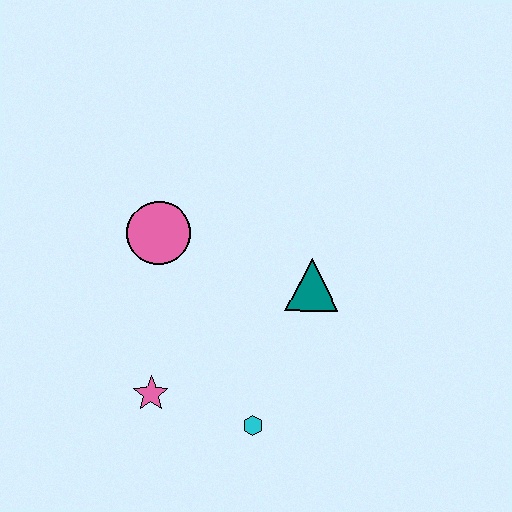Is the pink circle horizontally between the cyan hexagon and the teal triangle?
No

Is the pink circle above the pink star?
Yes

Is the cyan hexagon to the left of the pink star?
No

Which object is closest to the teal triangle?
The cyan hexagon is closest to the teal triangle.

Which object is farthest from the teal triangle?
The pink star is farthest from the teal triangle.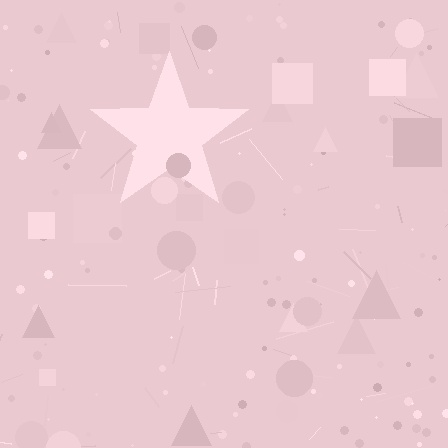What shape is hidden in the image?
A star is hidden in the image.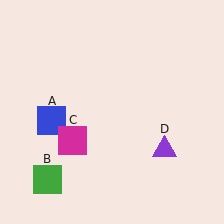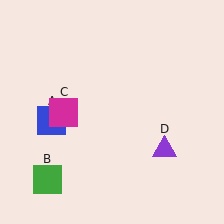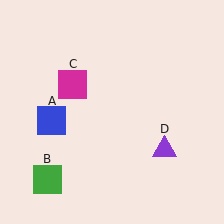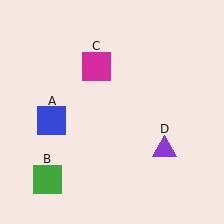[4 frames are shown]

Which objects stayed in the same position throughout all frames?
Blue square (object A) and green square (object B) and purple triangle (object D) remained stationary.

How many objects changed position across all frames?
1 object changed position: magenta square (object C).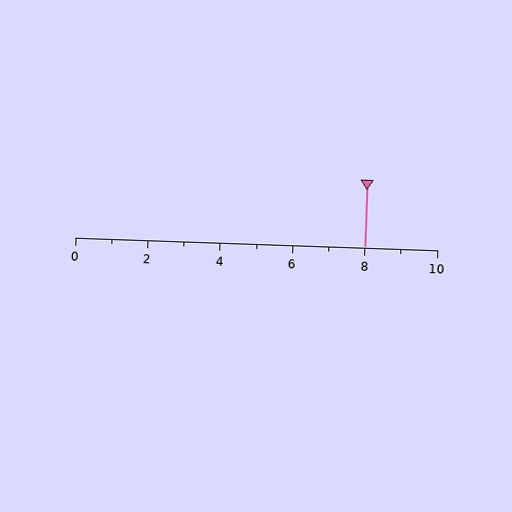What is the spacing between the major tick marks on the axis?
The major ticks are spaced 2 apart.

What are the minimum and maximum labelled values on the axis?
The axis runs from 0 to 10.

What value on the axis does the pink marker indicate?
The marker indicates approximately 8.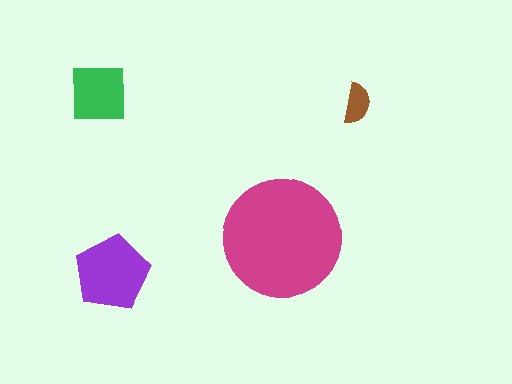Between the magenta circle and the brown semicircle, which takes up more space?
The magenta circle.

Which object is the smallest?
The brown semicircle.